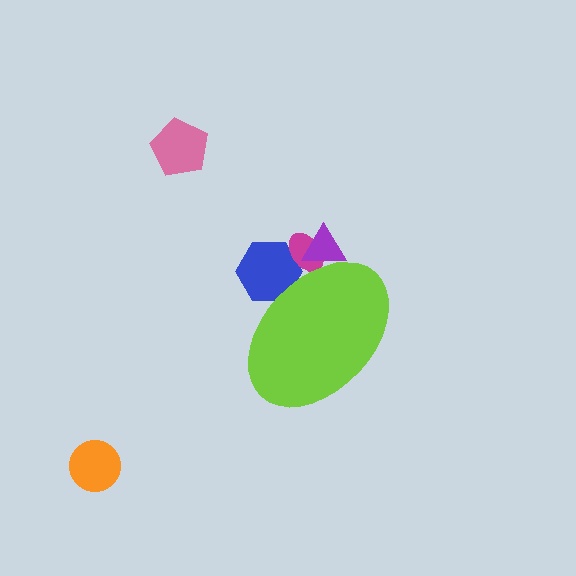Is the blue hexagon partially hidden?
Yes, the blue hexagon is partially hidden behind the lime ellipse.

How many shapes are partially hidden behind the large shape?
3 shapes are partially hidden.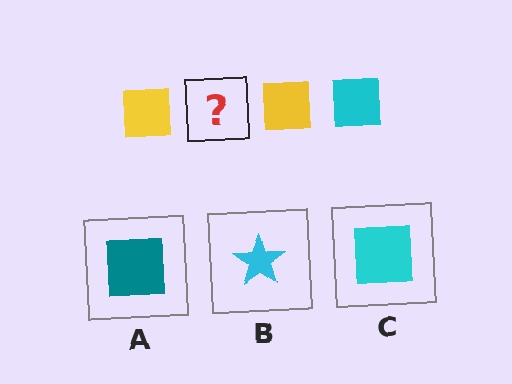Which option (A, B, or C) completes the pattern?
C.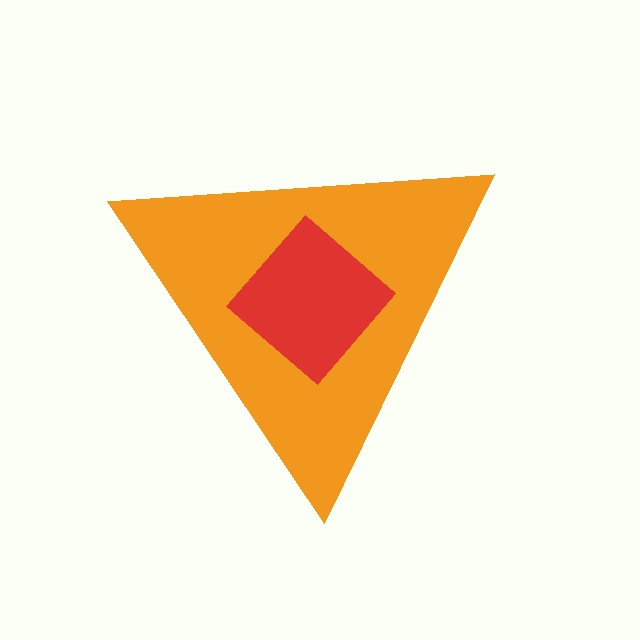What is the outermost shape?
The orange triangle.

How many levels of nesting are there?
2.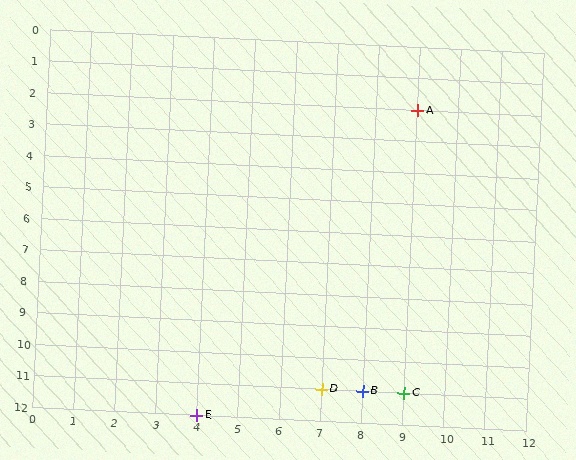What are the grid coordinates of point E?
Point E is at grid coordinates (4, 12).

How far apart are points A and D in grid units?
Points A and D are 2 columns and 9 rows apart (about 9.2 grid units diagonally).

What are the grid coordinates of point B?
Point B is at grid coordinates (8, 11).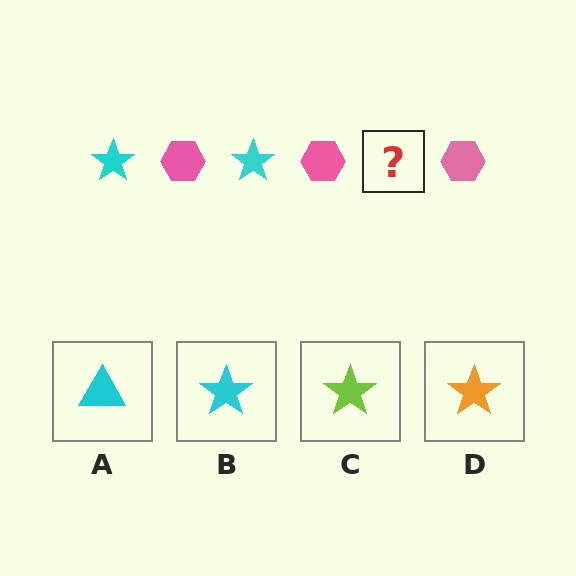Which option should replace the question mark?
Option B.